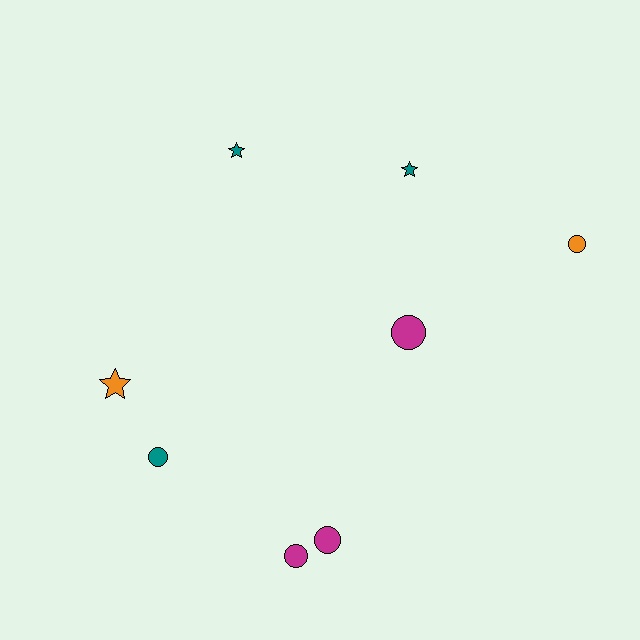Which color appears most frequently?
Teal, with 3 objects.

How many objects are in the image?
There are 8 objects.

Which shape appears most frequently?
Circle, with 5 objects.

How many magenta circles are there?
There are 3 magenta circles.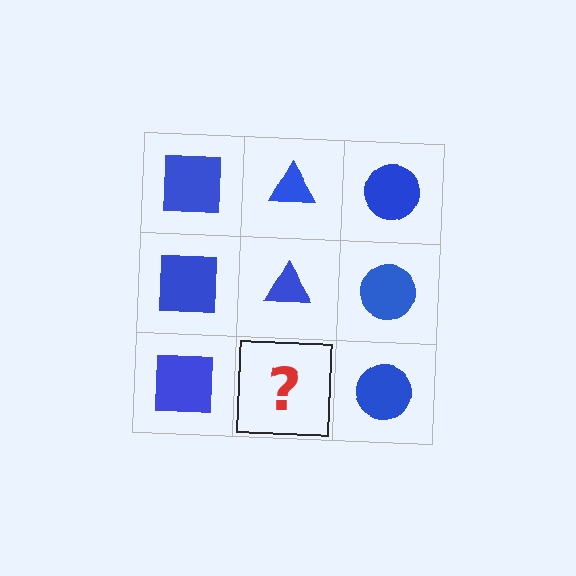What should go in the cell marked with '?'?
The missing cell should contain a blue triangle.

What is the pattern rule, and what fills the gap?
The rule is that each column has a consistent shape. The gap should be filled with a blue triangle.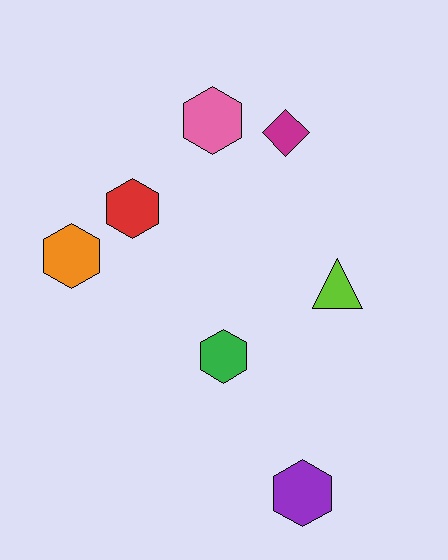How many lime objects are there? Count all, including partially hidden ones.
There is 1 lime object.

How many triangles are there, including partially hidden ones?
There is 1 triangle.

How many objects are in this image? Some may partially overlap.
There are 7 objects.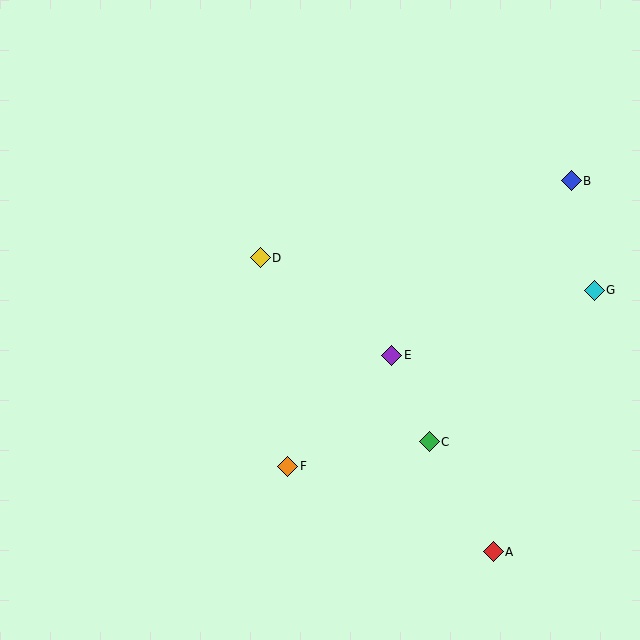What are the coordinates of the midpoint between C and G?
The midpoint between C and G is at (512, 366).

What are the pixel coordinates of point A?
Point A is at (493, 552).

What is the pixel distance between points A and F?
The distance between A and F is 223 pixels.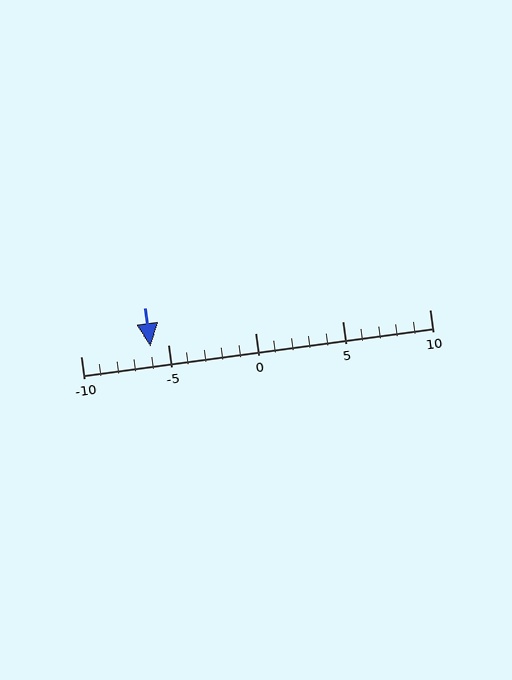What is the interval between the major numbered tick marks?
The major tick marks are spaced 5 units apart.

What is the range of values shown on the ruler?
The ruler shows values from -10 to 10.